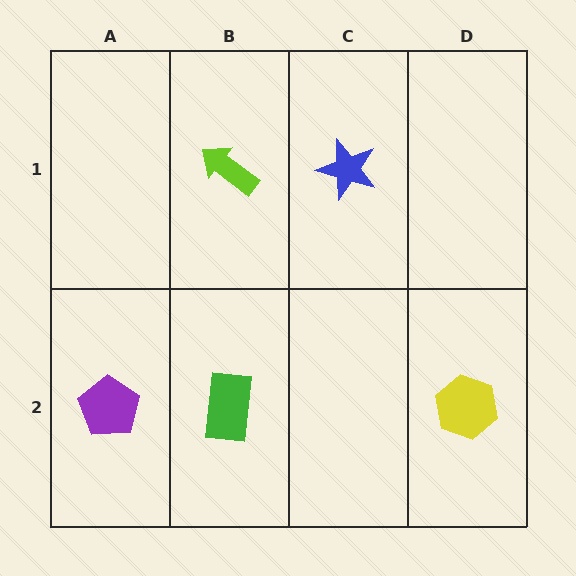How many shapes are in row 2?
3 shapes.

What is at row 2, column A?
A purple pentagon.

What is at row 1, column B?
A lime arrow.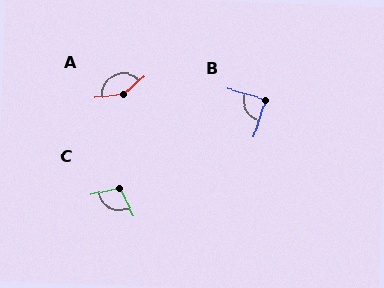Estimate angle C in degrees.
Approximately 103 degrees.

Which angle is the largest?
A, at approximately 144 degrees.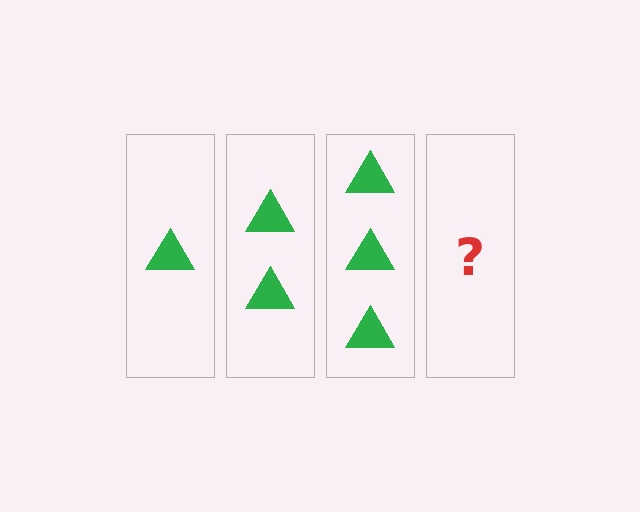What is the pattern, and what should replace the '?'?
The pattern is that each step adds one more triangle. The '?' should be 4 triangles.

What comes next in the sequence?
The next element should be 4 triangles.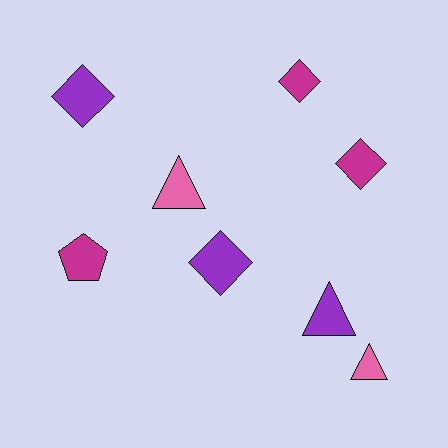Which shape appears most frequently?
Diamond, with 4 objects.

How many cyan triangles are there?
There are no cyan triangles.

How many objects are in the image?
There are 8 objects.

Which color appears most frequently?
Magenta, with 3 objects.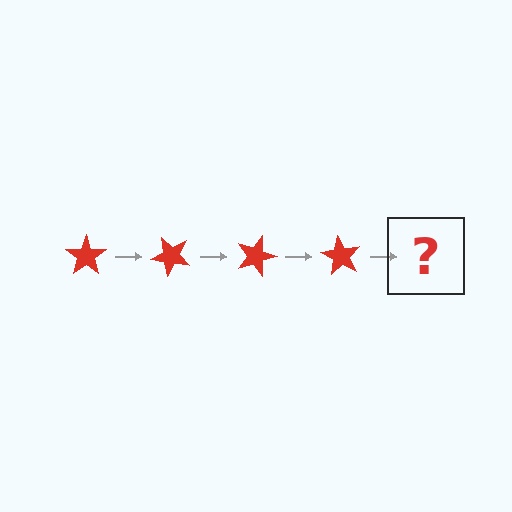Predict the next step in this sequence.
The next step is a red star rotated 180 degrees.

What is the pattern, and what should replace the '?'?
The pattern is that the star rotates 45 degrees each step. The '?' should be a red star rotated 180 degrees.